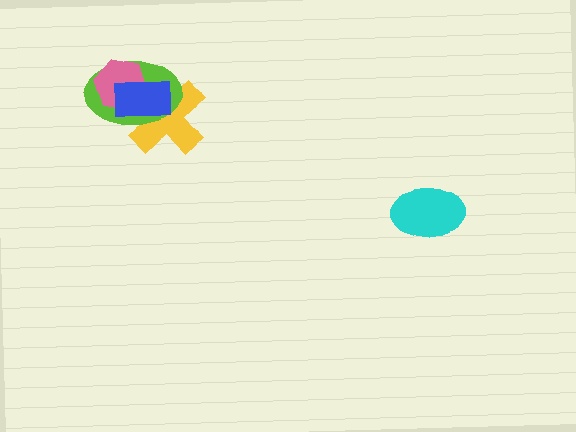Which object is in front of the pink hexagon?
The blue rectangle is in front of the pink hexagon.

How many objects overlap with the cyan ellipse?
0 objects overlap with the cyan ellipse.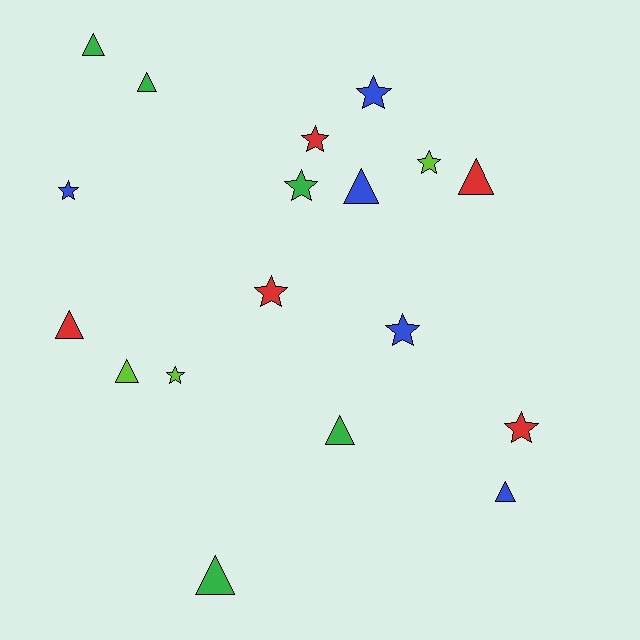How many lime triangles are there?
There is 1 lime triangle.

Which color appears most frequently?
Red, with 5 objects.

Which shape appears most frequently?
Triangle, with 9 objects.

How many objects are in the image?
There are 18 objects.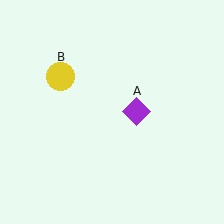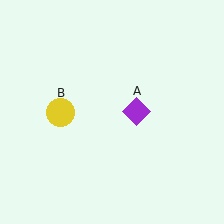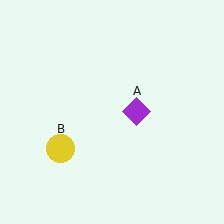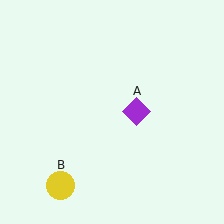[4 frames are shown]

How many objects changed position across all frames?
1 object changed position: yellow circle (object B).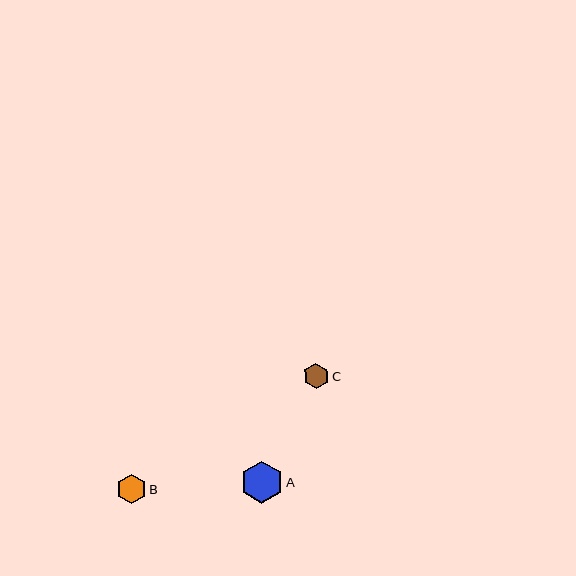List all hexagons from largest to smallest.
From largest to smallest: A, B, C.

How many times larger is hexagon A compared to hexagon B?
Hexagon A is approximately 1.4 times the size of hexagon B.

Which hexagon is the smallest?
Hexagon C is the smallest with a size of approximately 25 pixels.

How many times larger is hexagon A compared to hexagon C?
Hexagon A is approximately 1.7 times the size of hexagon C.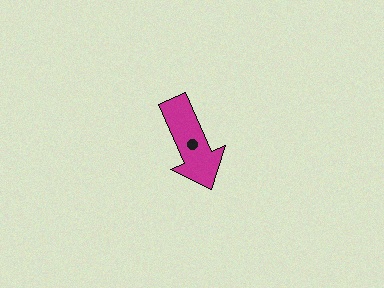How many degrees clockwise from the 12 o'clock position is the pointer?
Approximately 156 degrees.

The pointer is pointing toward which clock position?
Roughly 5 o'clock.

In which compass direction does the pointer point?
Southeast.